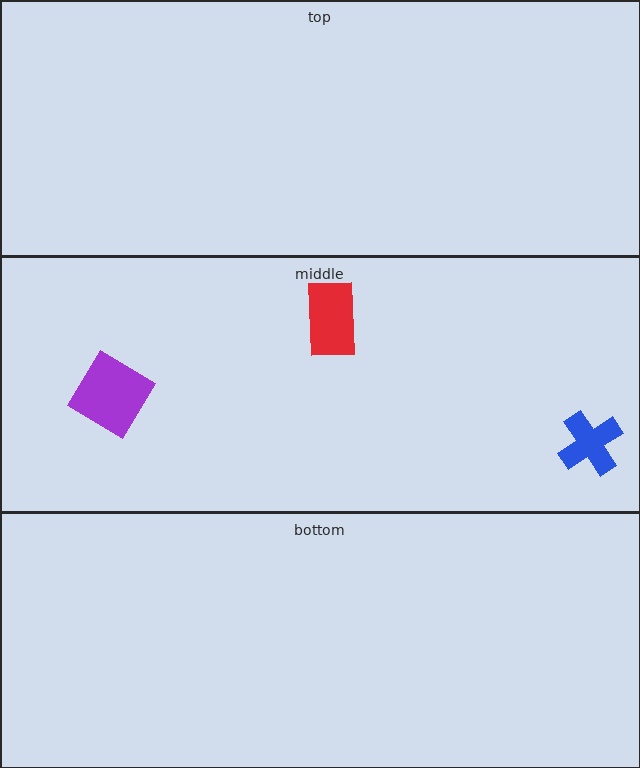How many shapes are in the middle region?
3.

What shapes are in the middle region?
The red rectangle, the purple diamond, the blue cross.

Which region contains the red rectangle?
The middle region.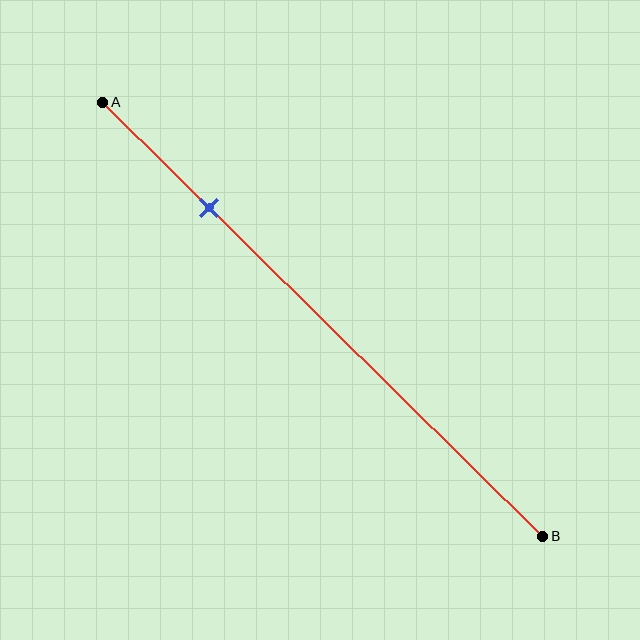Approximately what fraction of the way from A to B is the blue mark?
The blue mark is approximately 25% of the way from A to B.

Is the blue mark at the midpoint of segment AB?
No, the mark is at about 25% from A, not at the 50% midpoint.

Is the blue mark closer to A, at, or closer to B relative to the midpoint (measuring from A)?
The blue mark is closer to point A than the midpoint of segment AB.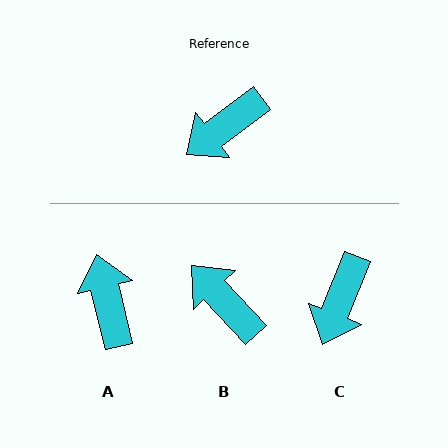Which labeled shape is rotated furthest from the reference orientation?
A, about 113 degrees away.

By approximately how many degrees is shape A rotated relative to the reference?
Approximately 113 degrees clockwise.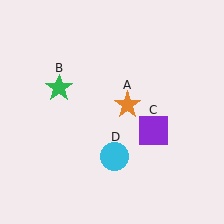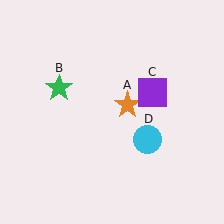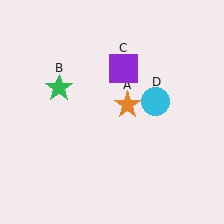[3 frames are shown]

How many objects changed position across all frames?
2 objects changed position: purple square (object C), cyan circle (object D).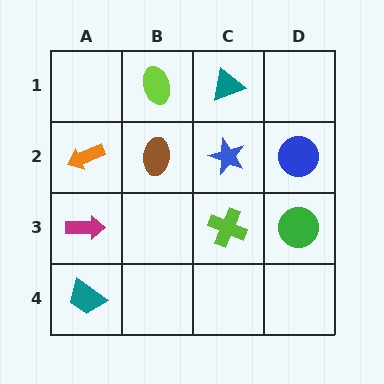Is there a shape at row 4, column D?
No, that cell is empty.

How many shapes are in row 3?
3 shapes.